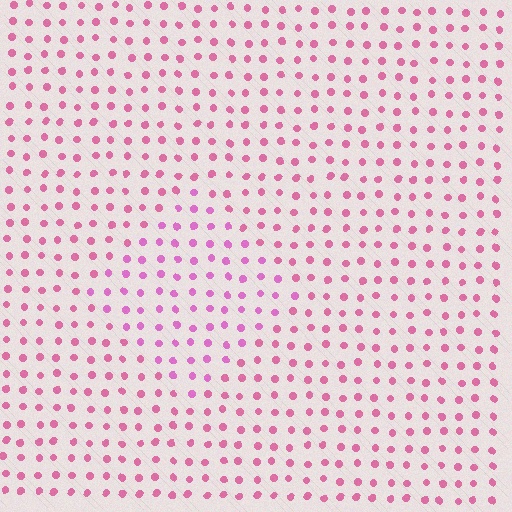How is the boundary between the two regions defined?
The boundary is defined purely by a slight shift in hue (about 20 degrees). Spacing, size, and orientation are identical on both sides.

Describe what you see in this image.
The image is filled with small pink elements in a uniform arrangement. A diamond-shaped region is visible where the elements are tinted to a slightly different hue, forming a subtle color boundary.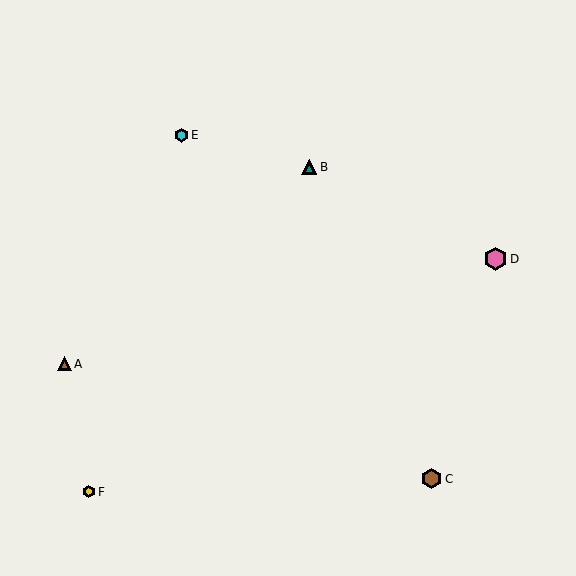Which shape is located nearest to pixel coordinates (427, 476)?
The brown hexagon (labeled C) at (432, 479) is nearest to that location.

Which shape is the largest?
The pink hexagon (labeled D) is the largest.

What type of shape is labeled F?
Shape F is a yellow hexagon.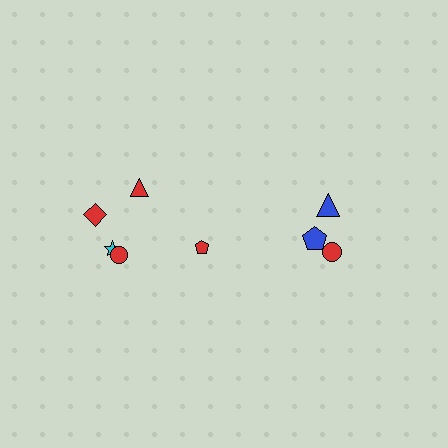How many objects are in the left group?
There are 5 objects.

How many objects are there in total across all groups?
There are 8 objects.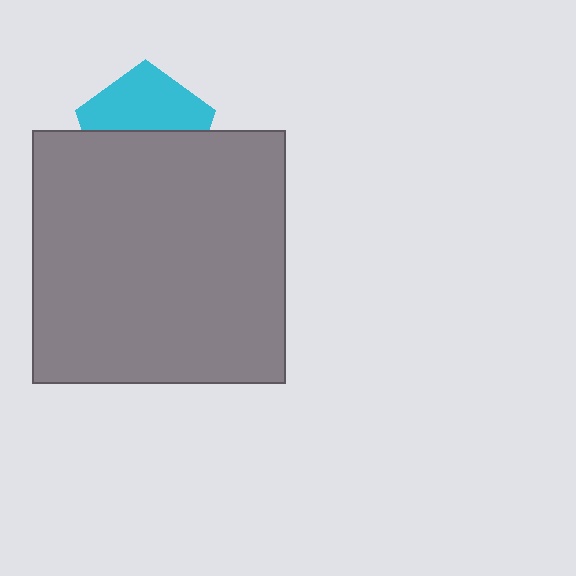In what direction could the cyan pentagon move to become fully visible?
The cyan pentagon could move up. That would shift it out from behind the gray square entirely.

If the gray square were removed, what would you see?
You would see the complete cyan pentagon.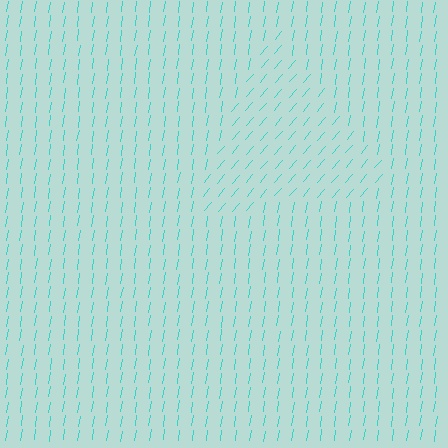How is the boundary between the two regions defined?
The boundary is defined purely by a change in line orientation (approximately 32 degrees difference). All lines are the same color and thickness.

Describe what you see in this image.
The image is filled with small cyan line segments. A triangle region in the image has lines oriented differently from the surrounding lines, creating a visible texture boundary.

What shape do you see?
I see a triangle.